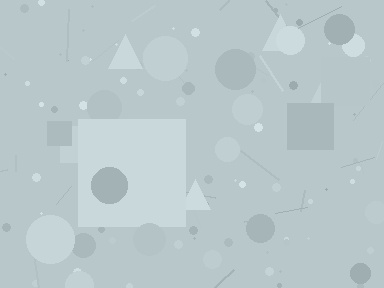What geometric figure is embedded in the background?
A square is embedded in the background.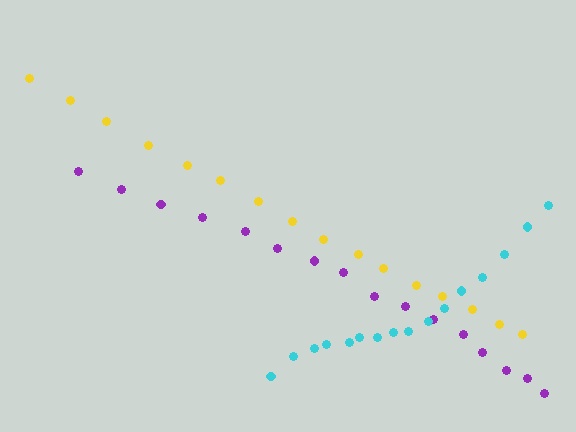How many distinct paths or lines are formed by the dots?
There are 3 distinct paths.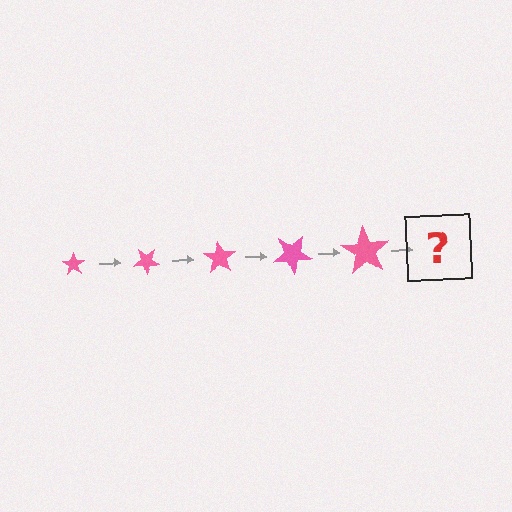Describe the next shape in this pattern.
It should be a star, larger than the previous one and rotated 175 degrees from the start.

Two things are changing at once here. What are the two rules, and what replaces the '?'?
The two rules are that the star grows larger each step and it rotates 35 degrees each step. The '?' should be a star, larger than the previous one and rotated 175 degrees from the start.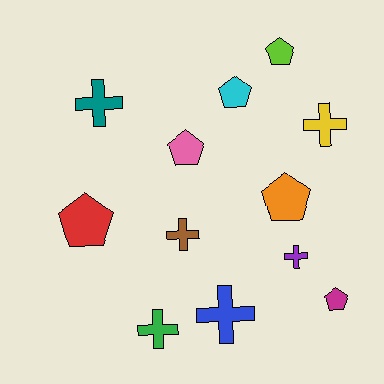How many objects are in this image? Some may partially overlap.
There are 12 objects.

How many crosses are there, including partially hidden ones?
There are 6 crosses.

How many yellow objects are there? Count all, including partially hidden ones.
There is 1 yellow object.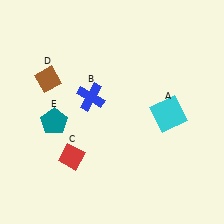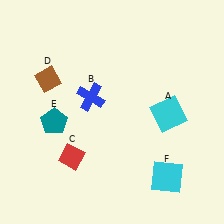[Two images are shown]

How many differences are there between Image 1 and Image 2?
There is 1 difference between the two images.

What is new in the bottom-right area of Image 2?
A cyan square (F) was added in the bottom-right area of Image 2.